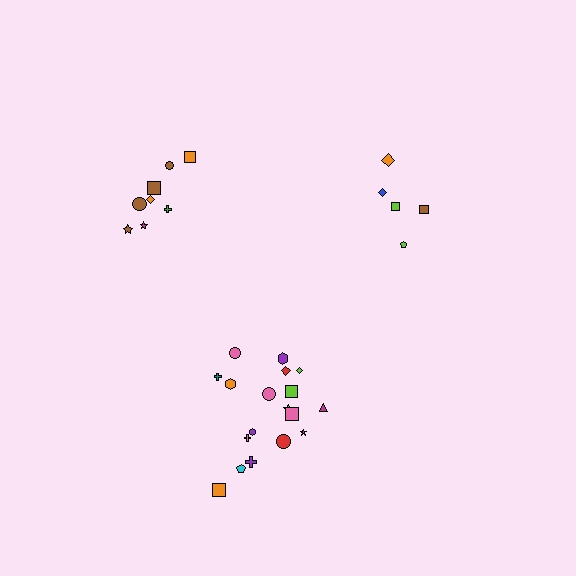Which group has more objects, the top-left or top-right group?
The top-left group.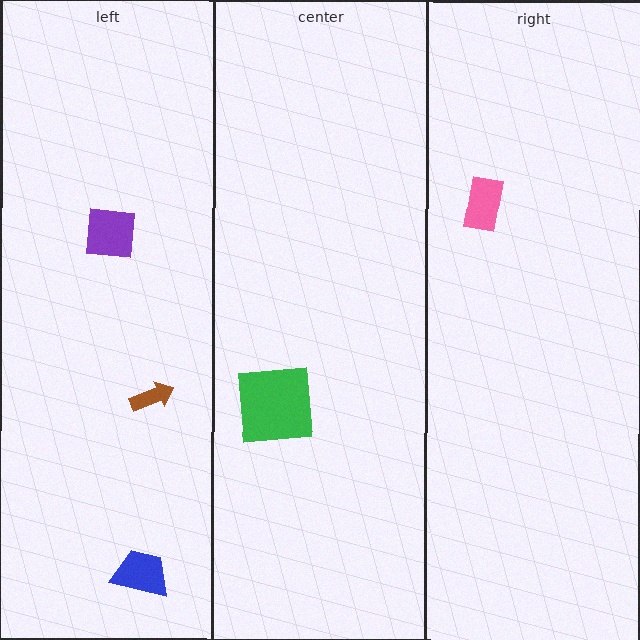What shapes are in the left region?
The purple square, the blue trapezoid, the brown arrow.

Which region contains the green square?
The center region.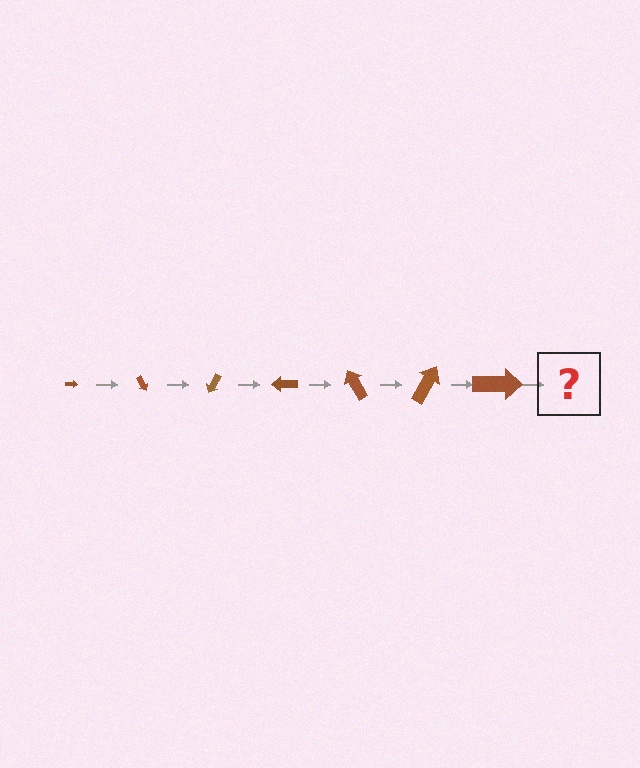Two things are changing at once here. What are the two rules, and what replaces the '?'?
The two rules are that the arrow grows larger each step and it rotates 60 degrees each step. The '?' should be an arrow, larger than the previous one and rotated 420 degrees from the start.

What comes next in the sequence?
The next element should be an arrow, larger than the previous one and rotated 420 degrees from the start.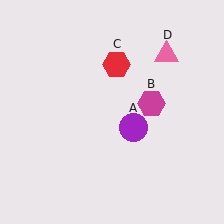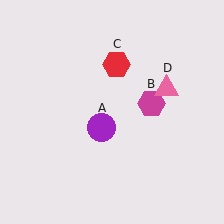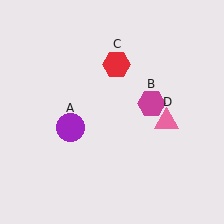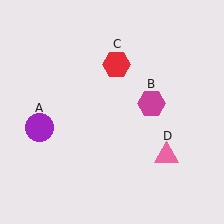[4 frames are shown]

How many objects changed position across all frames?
2 objects changed position: purple circle (object A), pink triangle (object D).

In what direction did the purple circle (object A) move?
The purple circle (object A) moved left.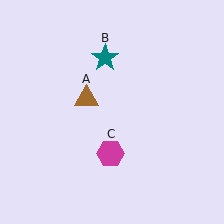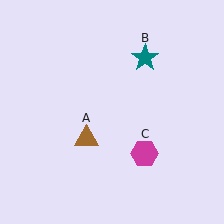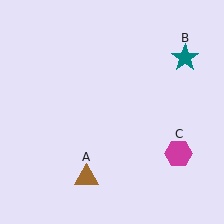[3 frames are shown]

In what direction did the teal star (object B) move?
The teal star (object B) moved right.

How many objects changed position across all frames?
3 objects changed position: brown triangle (object A), teal star (object B), magenta hexagon (object C).